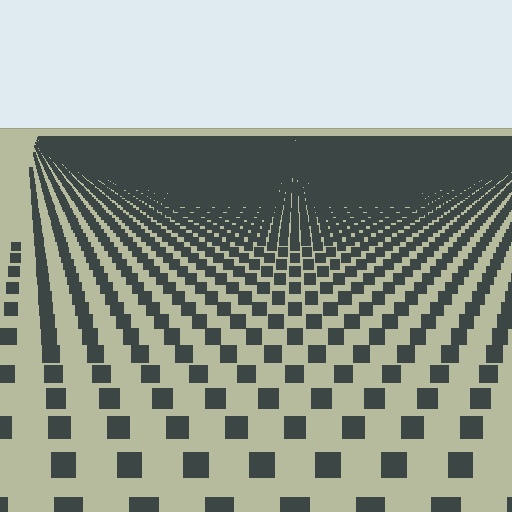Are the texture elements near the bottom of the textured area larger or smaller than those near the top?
Larger. Near the bottom, elements are closer to the viewer and appear at a bigger on-screen size.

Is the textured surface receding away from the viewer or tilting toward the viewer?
The surface is receding away from the viewer. Texture elements get smaller and denser toward the top.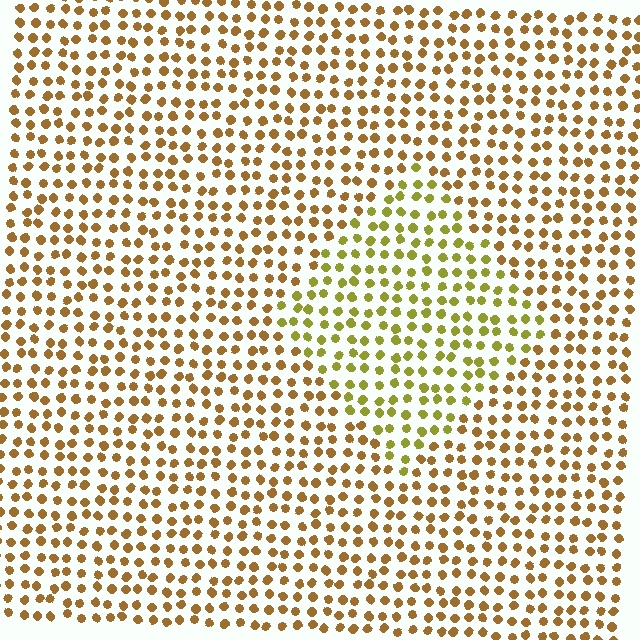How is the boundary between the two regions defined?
The boundary is defined purely by a slight shift in hue (about 33 degrees). Spacing, size, and orientation are identical on both sides.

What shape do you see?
I see a diamond.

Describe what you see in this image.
The image is filled with small brown elements in a uniform arrangement. A diamond-shaped region is visible where the elements are tinted to a slightly different hue, forming a subtle color boundary.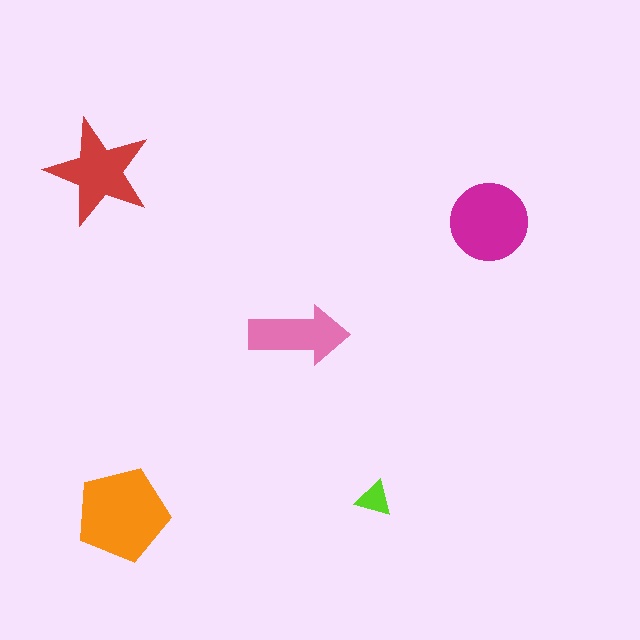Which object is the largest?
The orange pentagon.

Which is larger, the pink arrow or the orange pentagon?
The orange pentagon.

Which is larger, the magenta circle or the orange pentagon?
The orange pentagon.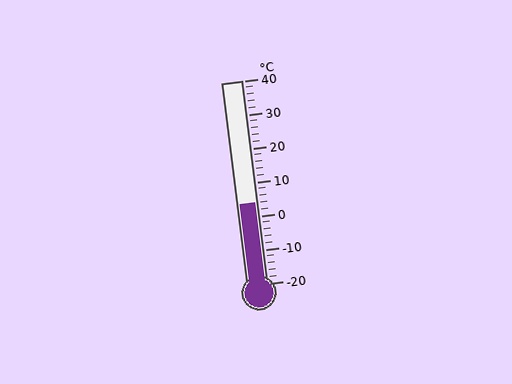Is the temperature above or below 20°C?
The temperature is below 20°C.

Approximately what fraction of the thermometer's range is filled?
The thermometer is filled to approximately 40% of its range.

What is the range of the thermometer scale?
The thermometer scale ranges from -20°C to 40°C.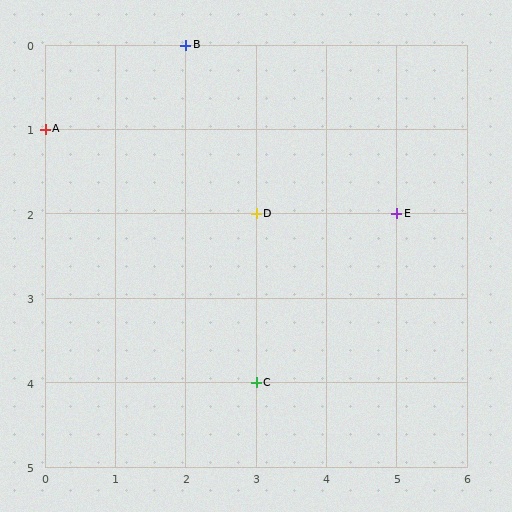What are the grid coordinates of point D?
Point D is at grid coordinates (3, 2).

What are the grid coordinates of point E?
Point E is at grid coordinates (5, 2).